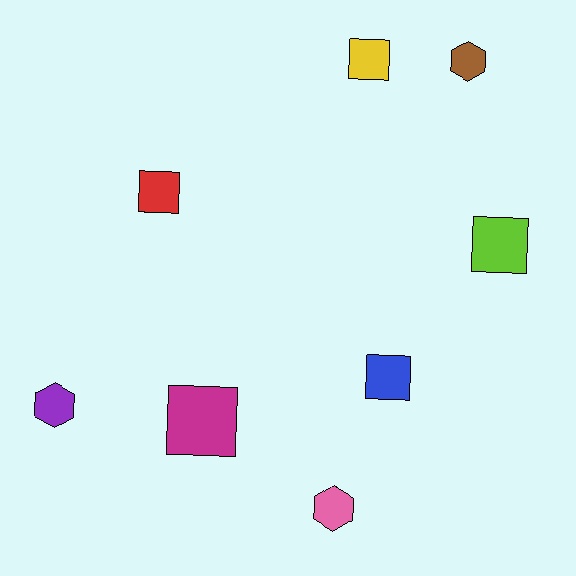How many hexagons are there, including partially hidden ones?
There are 3 hexagons.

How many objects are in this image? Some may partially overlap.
There are 8 objects.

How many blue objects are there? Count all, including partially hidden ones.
There is 1 blue object.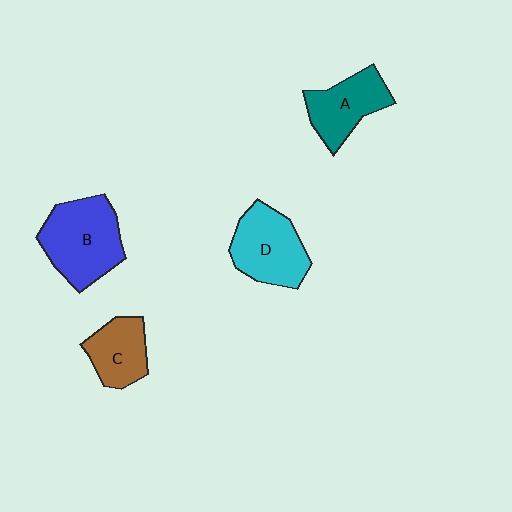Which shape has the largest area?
Shape B (blue).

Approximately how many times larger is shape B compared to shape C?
Approximately 1.6 times.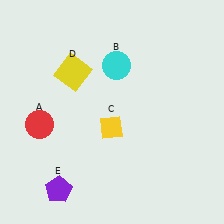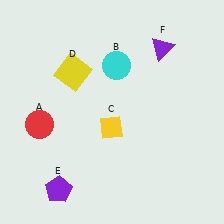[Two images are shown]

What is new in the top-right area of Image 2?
A purple triangle (F) was added in the top-right area of Image 2.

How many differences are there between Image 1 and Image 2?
There is 1 difference between the two images.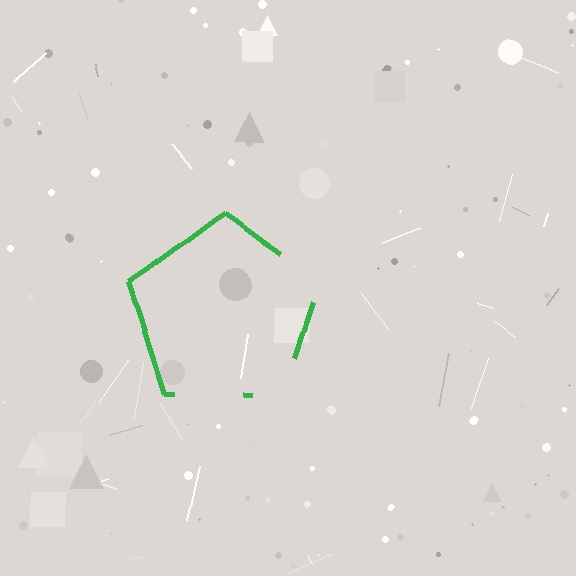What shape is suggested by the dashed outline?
The dashed outline suggests a pentagon.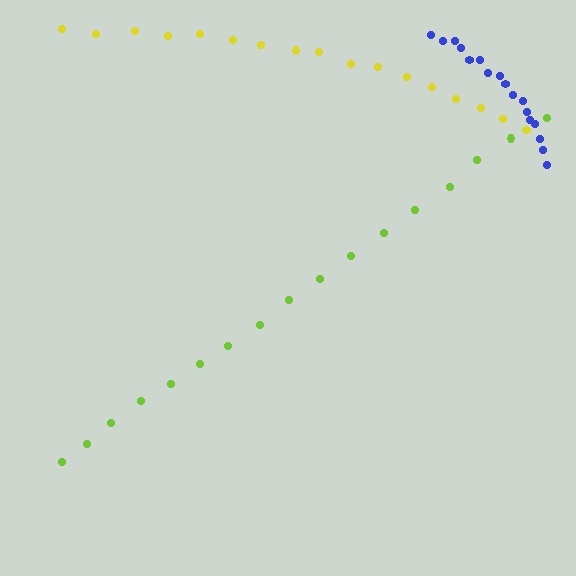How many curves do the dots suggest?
There are 3 distinct paths.